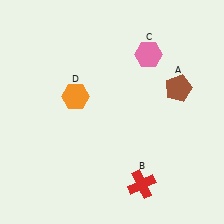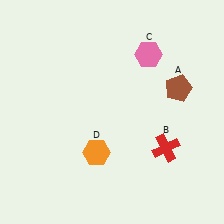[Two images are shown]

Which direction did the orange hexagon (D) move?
The orange hexagon (D) moved down.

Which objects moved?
The objects that moved are: the red cross (B), the orange hexagon (D).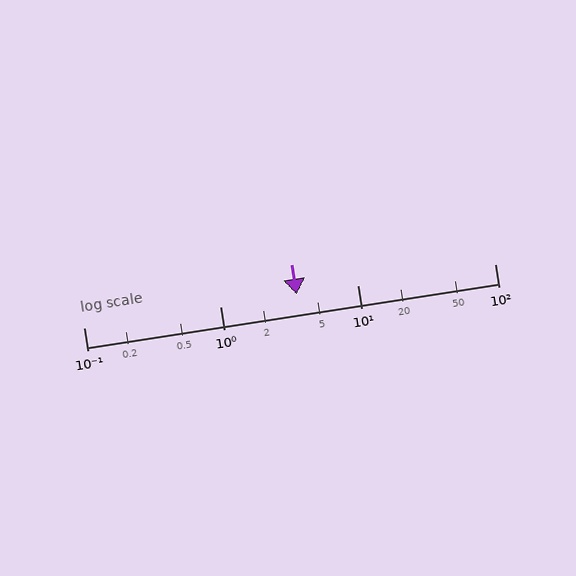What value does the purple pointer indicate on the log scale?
The pointer indicates approximately 3.6.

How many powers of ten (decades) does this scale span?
The scale spans 3 decades, from 0.1 to 100.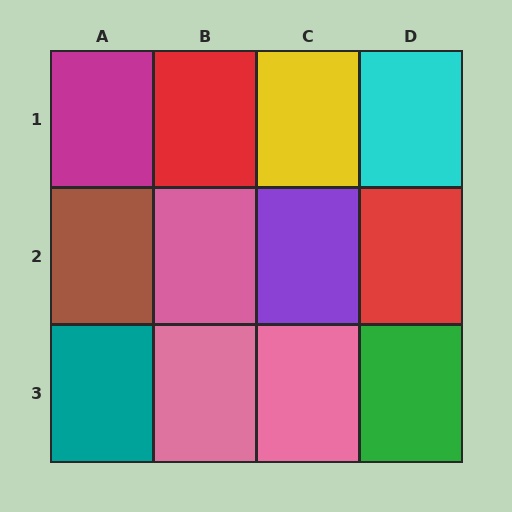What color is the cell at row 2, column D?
Red.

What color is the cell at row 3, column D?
Green.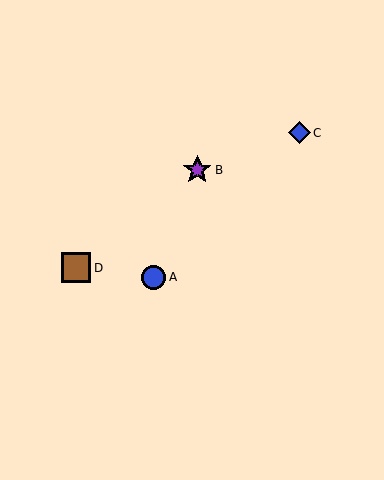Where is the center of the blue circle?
The center of the blue circle is at (154, 277).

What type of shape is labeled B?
Shape B is a purple star.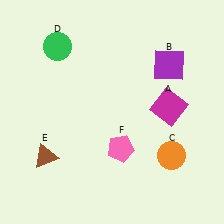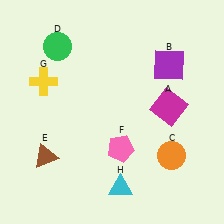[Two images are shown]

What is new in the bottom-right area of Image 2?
A cyan triangle (H) was added in the bottom-right area of Image 2.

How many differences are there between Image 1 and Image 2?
There are 2 differences between the two images.